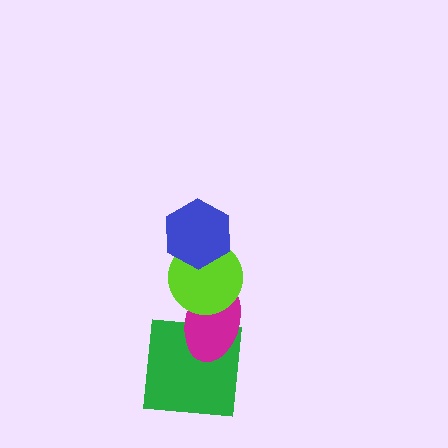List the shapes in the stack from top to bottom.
From top to bottom: the blue hexagon, the lime circle, the magenta ellipse, the green square.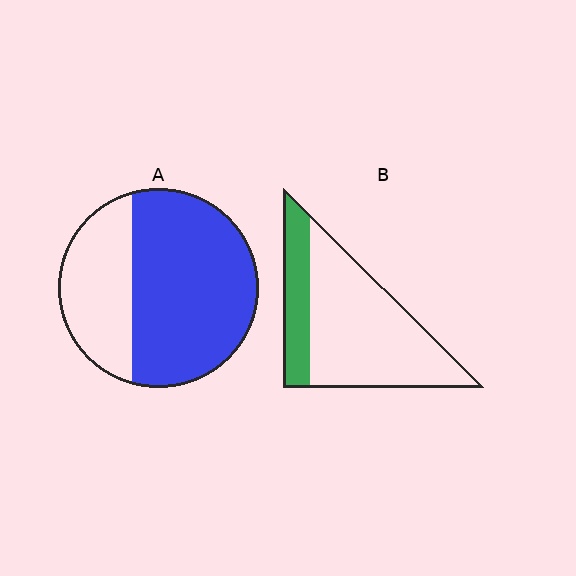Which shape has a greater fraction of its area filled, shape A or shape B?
Shape A.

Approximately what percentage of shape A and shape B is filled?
A is approximately 65% and B is approximately 25%.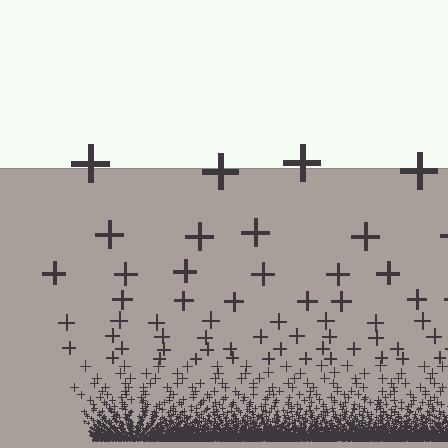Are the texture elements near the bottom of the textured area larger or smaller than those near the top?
Smaller. The gradient is inverted — elements near the bottom are smaller and denser.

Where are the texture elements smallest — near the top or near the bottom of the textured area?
Near the bottom.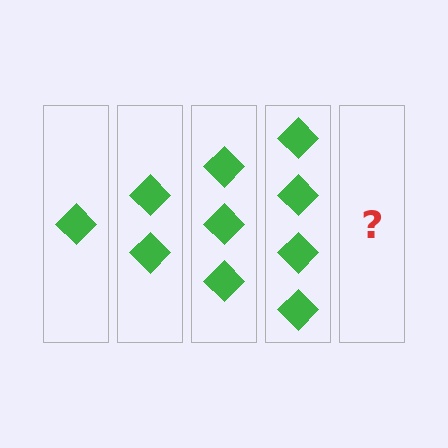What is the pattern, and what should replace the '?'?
The pattern is that each step adds one more diamond. The '?' should be 5 diamonds.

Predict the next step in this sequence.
The next step is 5 diamonds.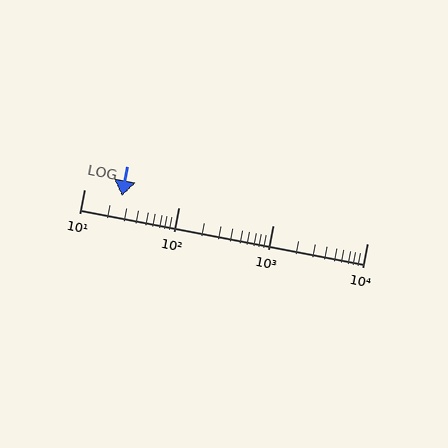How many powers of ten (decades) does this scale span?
The scale spans 3 decades, from 10 to 10000.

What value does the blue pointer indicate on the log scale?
The pointer indicates approximately 25.